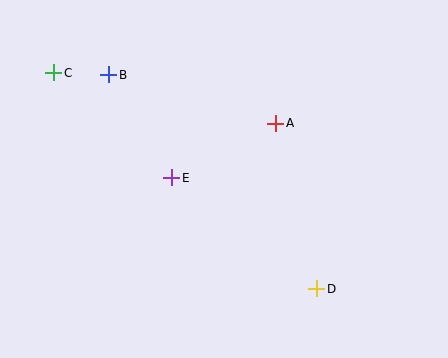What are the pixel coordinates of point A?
Point A is at (276, 123).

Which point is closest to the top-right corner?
Point A is closest to the top-right corner.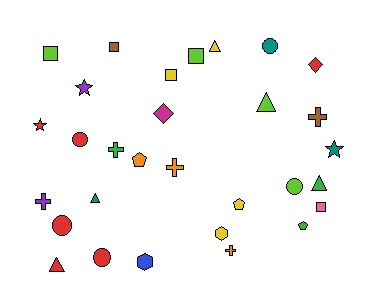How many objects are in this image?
There are 30 objects.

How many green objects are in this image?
There are 3 green objects.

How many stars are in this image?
There are 3 stars.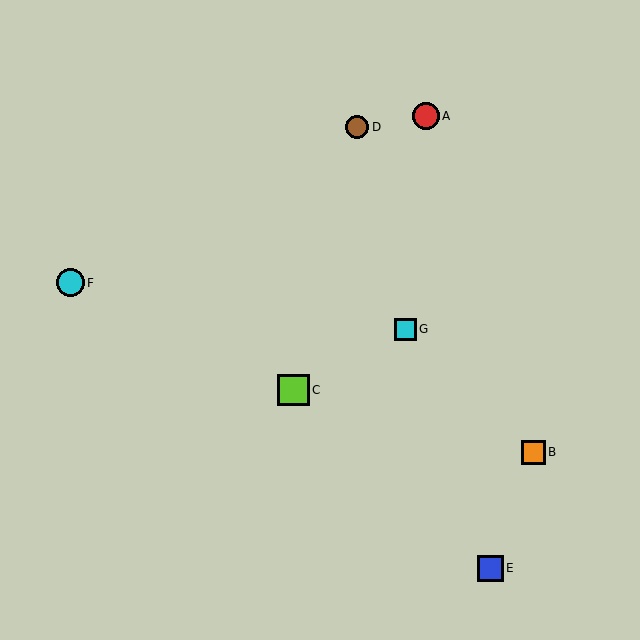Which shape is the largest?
The lime square (labeled C) is the largest.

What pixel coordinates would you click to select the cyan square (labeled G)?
Click at (405, 329) to select the cyan square G.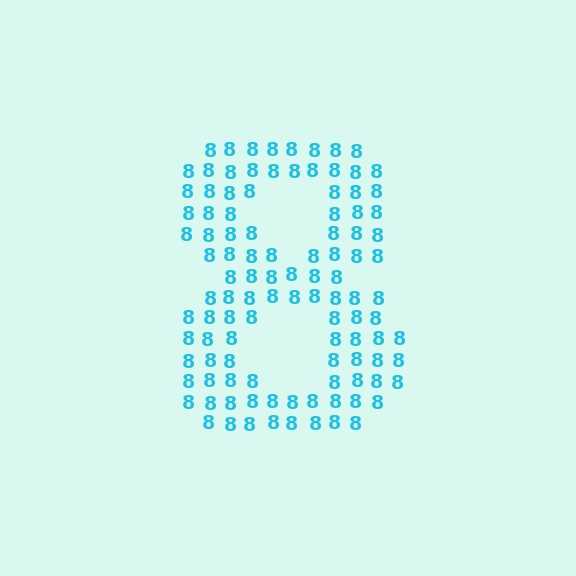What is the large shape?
The large shape is the digit 8.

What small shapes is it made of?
It is made of small digit 8's.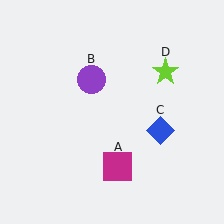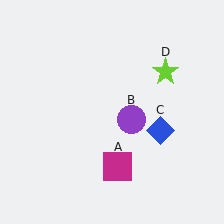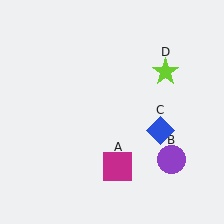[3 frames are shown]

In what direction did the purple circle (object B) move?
The purple circle (object B) moved down and to the right.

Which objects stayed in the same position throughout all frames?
Magenta square (object A) and blue diamond (object C) and lime star (object D) remained stationary.